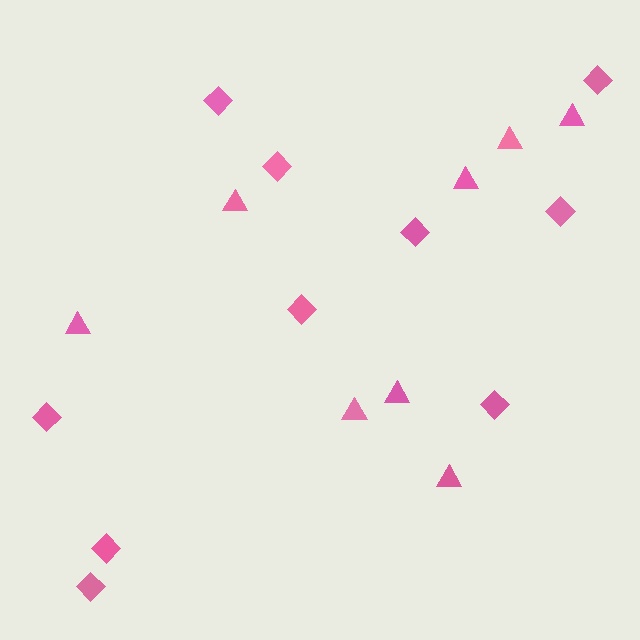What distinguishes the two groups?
There are 2 groups: one group of diamonds (10) and one group of triangles (8).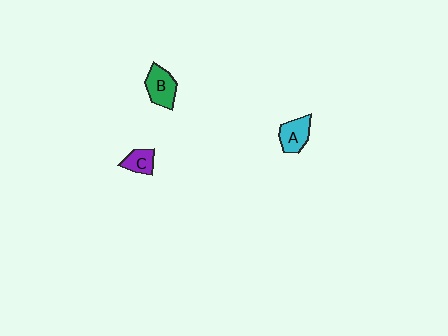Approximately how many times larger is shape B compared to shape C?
Approximately 1.6 times.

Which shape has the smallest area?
Shape C (purple).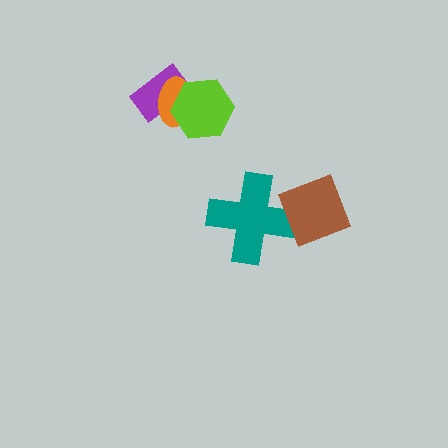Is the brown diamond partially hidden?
No, no other shape covers it.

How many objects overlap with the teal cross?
1 object overlaps with the teal cross.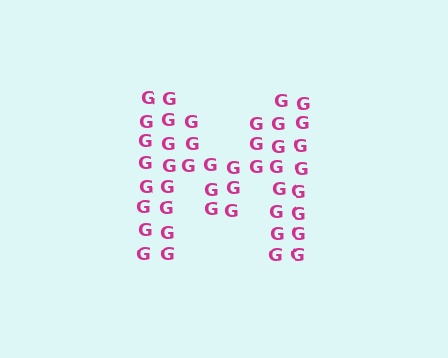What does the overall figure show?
The overall figure shows the letter M.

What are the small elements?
The small elements are letter G's.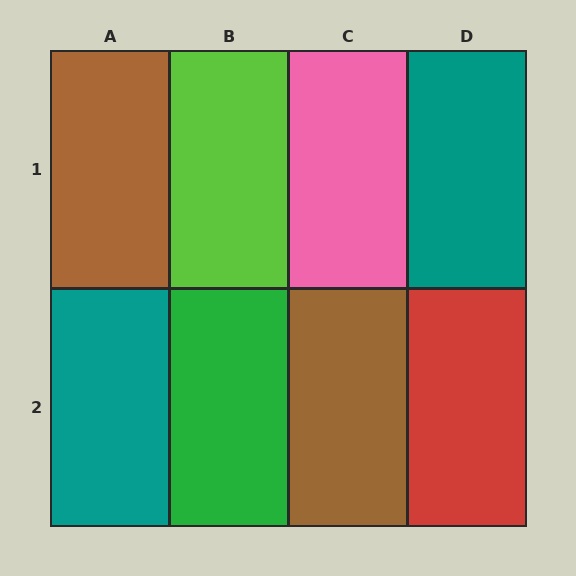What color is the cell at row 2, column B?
Green.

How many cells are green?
1 cell is green.